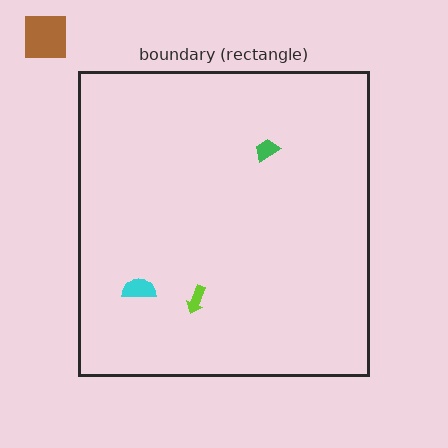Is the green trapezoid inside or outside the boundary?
Inside.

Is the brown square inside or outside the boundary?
Outside.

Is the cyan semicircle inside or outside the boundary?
Inside.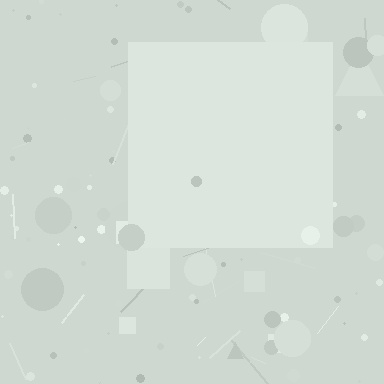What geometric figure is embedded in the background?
A square is embedded in the background.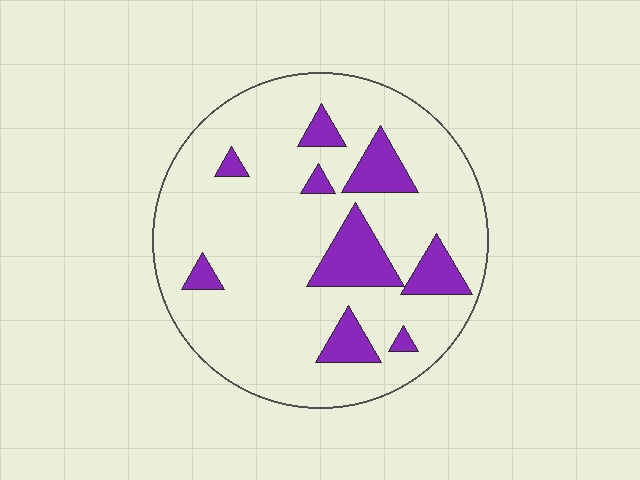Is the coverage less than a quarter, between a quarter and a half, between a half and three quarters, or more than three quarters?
Less than a quarter.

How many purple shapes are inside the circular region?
9.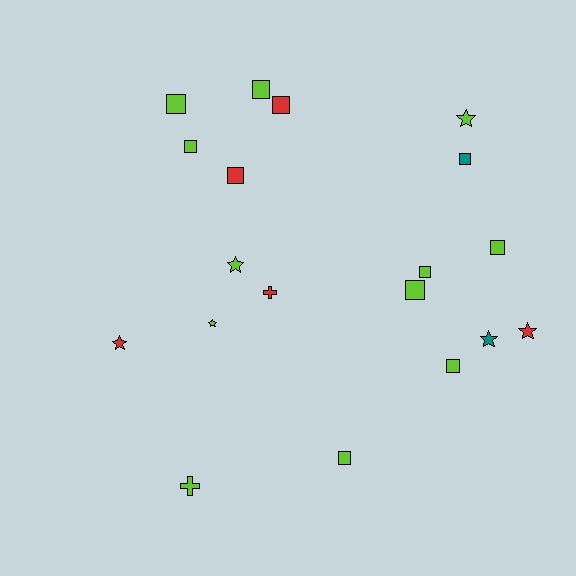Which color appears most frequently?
Lime, with 12 objects.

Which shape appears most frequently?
Square, with 11 objects.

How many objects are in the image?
There are 19 objects.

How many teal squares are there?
There is 1 teal square.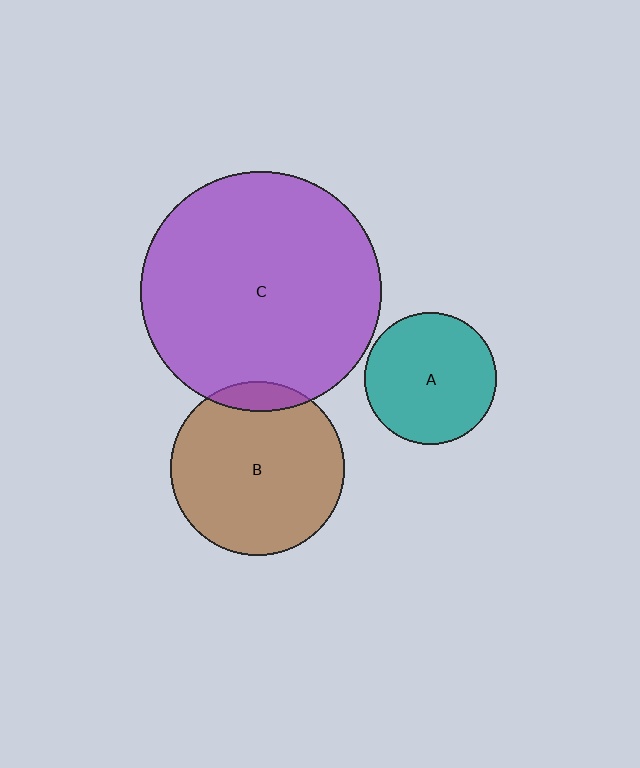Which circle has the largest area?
Circle C (purple).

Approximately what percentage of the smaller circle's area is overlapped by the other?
Approximately 10%.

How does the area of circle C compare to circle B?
Approximately 1.9 times.